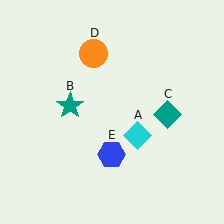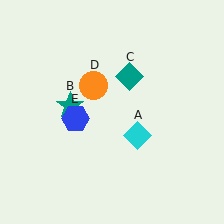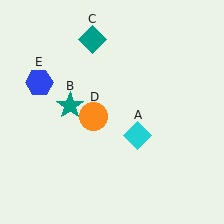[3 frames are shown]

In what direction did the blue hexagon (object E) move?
The blue hexagon (object E) moved up and to the left.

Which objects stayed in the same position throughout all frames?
Cyan diamond (object A) and teal star (object B) remained stationary.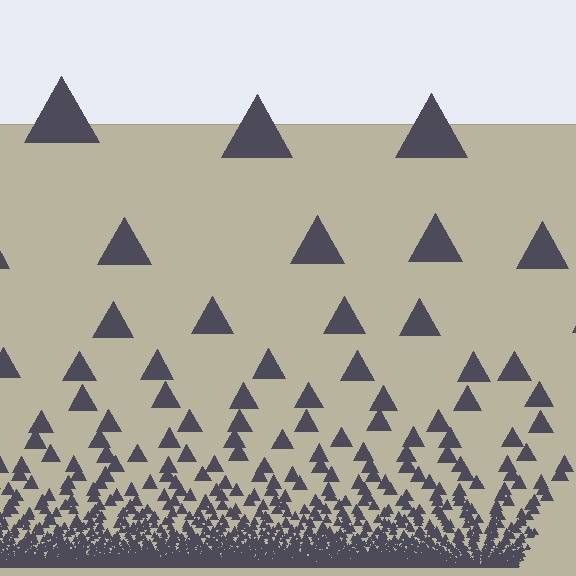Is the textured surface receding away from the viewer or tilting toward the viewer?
The surface appears to tilt toward the viewer. Texture elements get larger and sparser toward the top.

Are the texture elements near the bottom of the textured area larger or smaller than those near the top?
Smaller. The gradient is inverted — elements near the bottom are smaller and denser.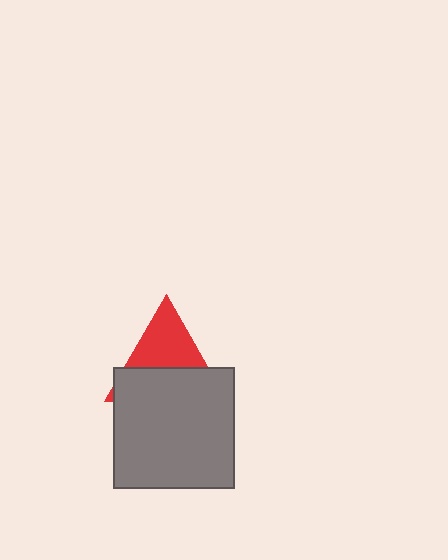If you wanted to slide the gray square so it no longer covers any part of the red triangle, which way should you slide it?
Slide it down — that is the most direct way to separate the two shapes.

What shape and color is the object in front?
The object in front is a gray square.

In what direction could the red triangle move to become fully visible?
The red triangle could move up. That would shift it out from behind the gray square entirely.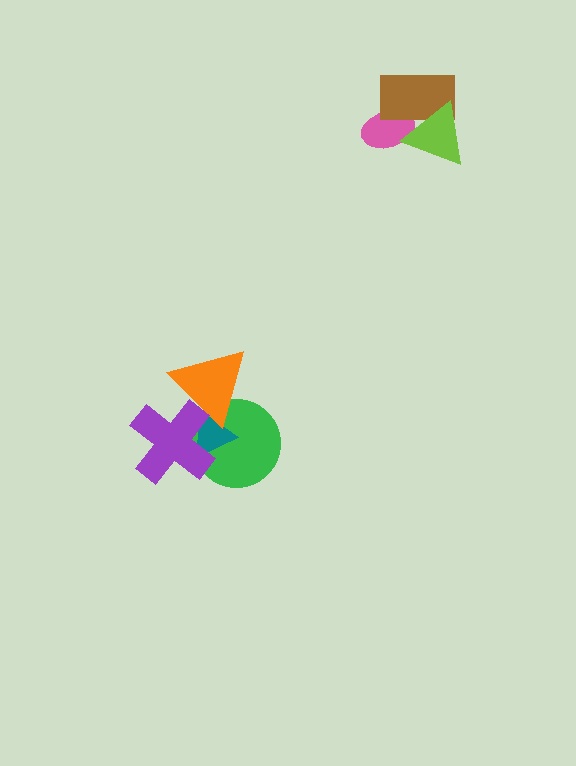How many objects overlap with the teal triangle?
3 objects overlap with the teal triangle.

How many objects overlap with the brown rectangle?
2 objects overlap with the brown rectangle.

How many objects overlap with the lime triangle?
2 objects overlap with the lime triangle.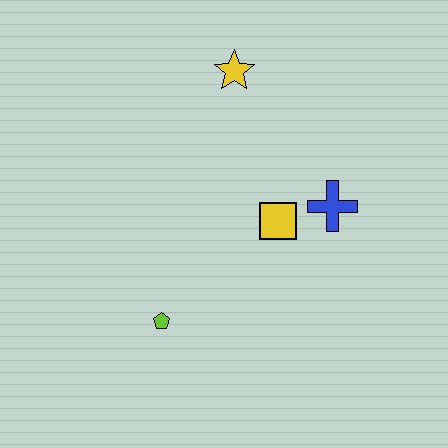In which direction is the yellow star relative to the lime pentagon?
The yellow star is above the lime pentagon.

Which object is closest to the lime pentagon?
The yellow square is closest to the lime pentagon.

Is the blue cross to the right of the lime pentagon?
Yes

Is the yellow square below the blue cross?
Yes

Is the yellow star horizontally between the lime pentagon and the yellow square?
Yes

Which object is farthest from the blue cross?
The lime pentagon is farthest from the blue cross.